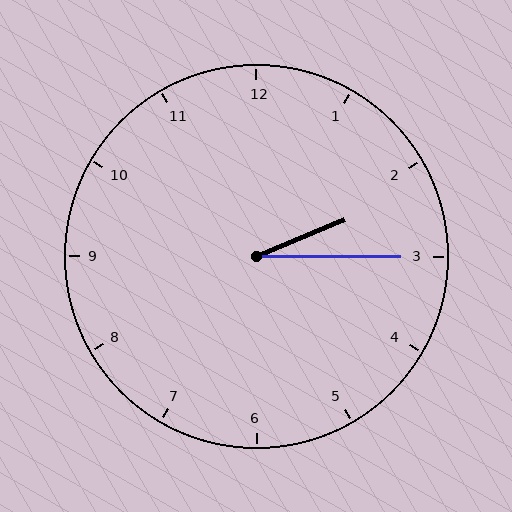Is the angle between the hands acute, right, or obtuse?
It is acute.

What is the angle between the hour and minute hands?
Approximately 22 degrees.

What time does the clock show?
2:15.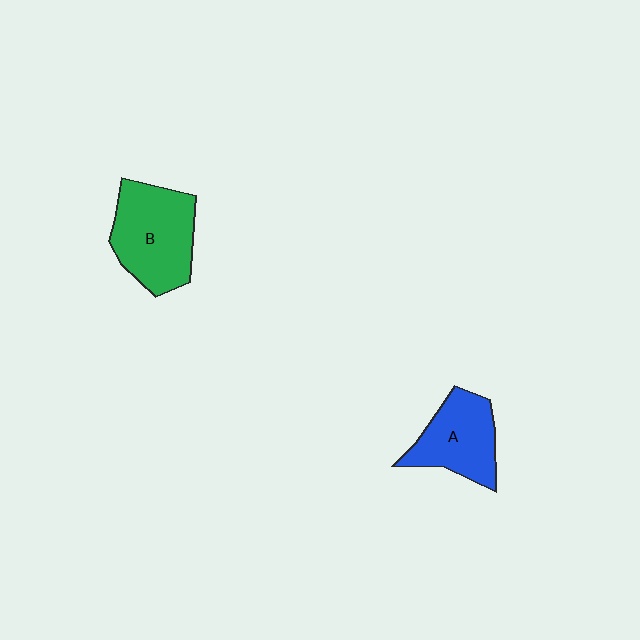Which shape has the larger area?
Shape B (green).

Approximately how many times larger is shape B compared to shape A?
Approximately 1.3 times.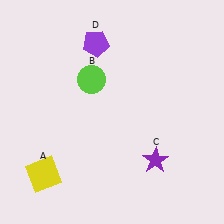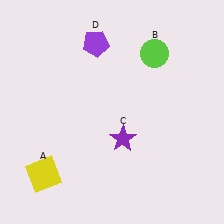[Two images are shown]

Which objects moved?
The objects that moved are: the lime circle (B), the purple star (C).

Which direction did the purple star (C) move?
The purple star (C) moved left.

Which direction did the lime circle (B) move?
The lime circle (B) moved right.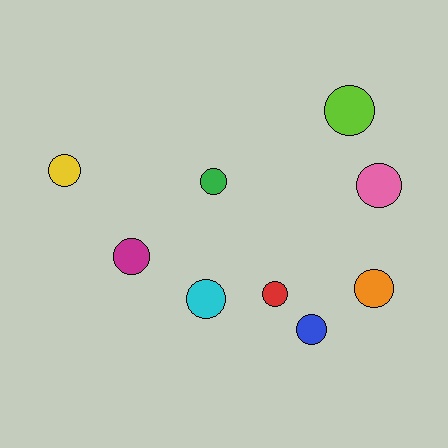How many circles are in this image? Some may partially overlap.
There are 9 circles.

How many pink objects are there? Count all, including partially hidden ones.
There is 1 pink object.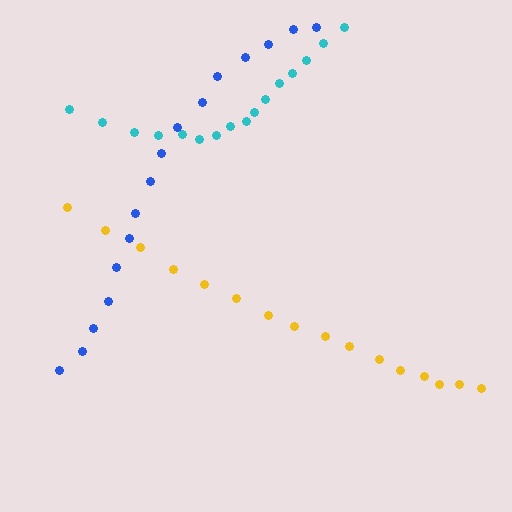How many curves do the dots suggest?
There are 3 distinct paths.